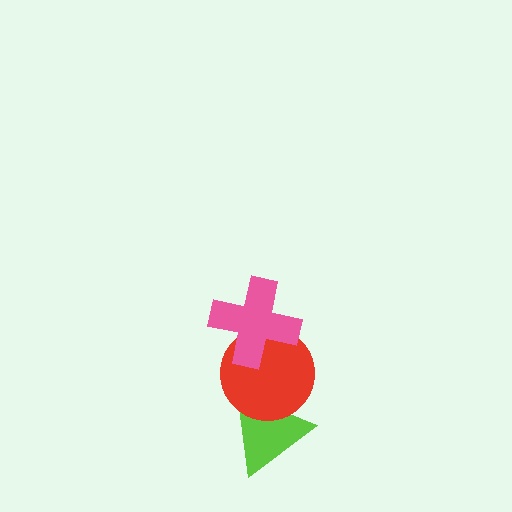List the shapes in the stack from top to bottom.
From top to bottom: the pink cross, the red circle, the lime triangle.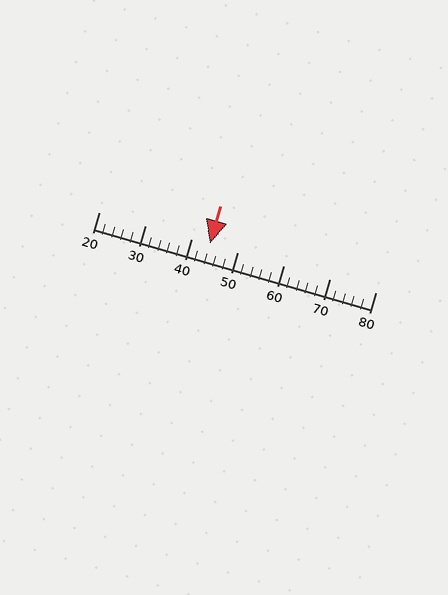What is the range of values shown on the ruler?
The ruler shows values from 20 to 80.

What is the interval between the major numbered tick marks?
The major tick marks are spaced 10 units apart.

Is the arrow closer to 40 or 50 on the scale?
The arrow is closer to 40.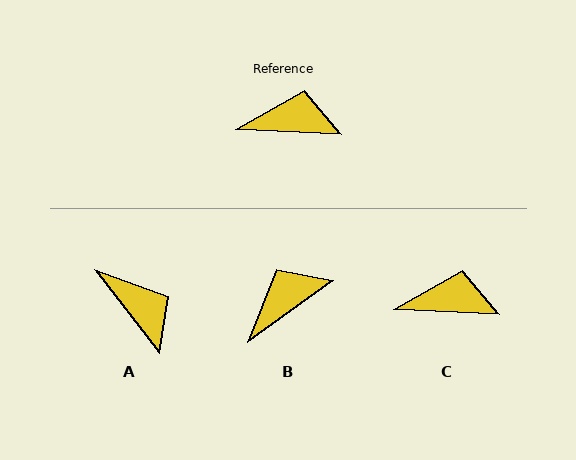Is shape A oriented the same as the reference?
No, it is off by about 49 degrees.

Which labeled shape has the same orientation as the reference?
C.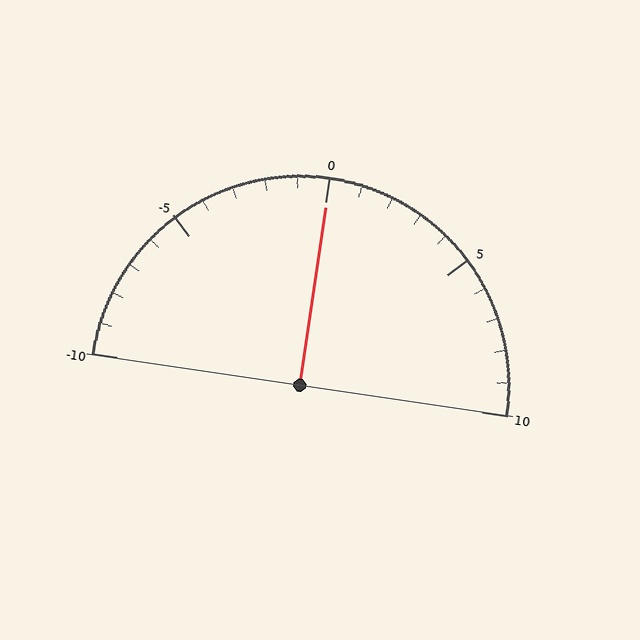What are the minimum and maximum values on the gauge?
The gauge ranges from -10 to 10.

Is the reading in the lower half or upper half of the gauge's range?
The reading is in the upper half of the range (-10 to 10).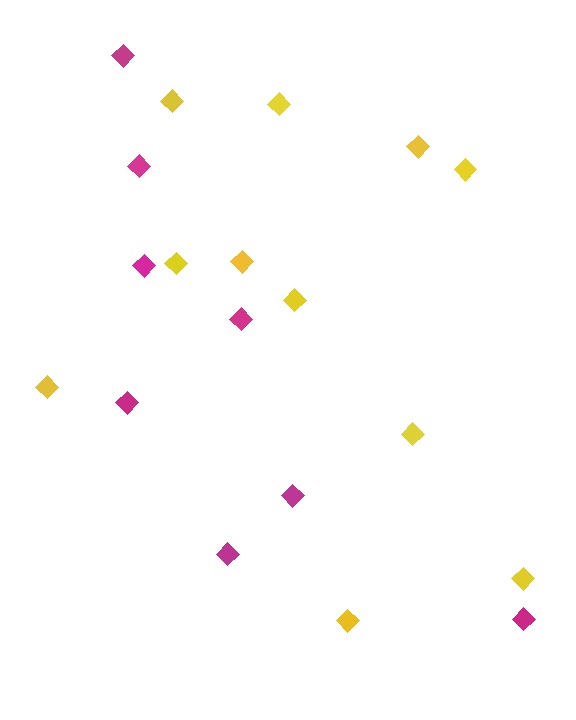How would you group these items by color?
There are 2 groups: one group of yellow diamonds (11) and one group of magenta diamonds (8).